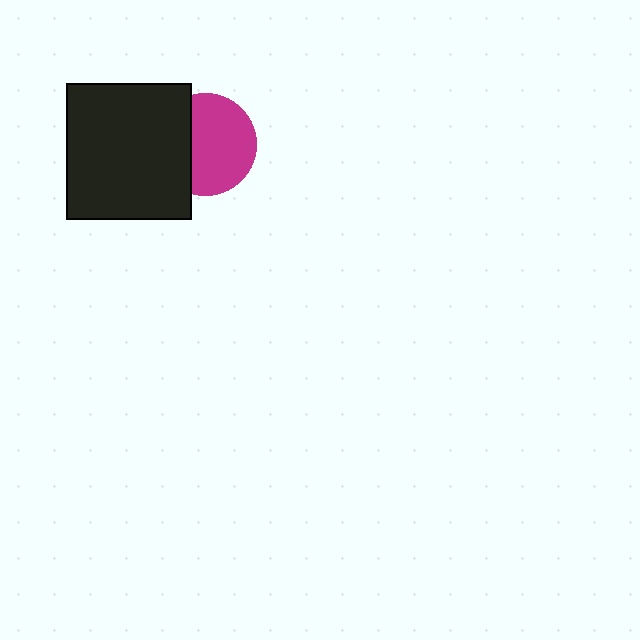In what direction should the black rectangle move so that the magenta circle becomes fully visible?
The black rectangle should move left. That is the shortest direction to clear the overlap and leave the magenta circle fully visible.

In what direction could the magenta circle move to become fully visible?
The magenta circle could move right. That would shift it out from behind the black rectangle entirely.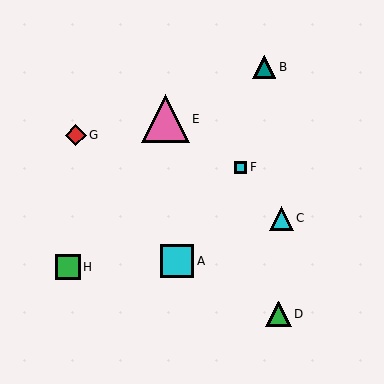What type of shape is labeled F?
Shape F is a cyan square.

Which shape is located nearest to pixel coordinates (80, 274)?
The green square (labeled H) at (68, 267) is nearest to that location.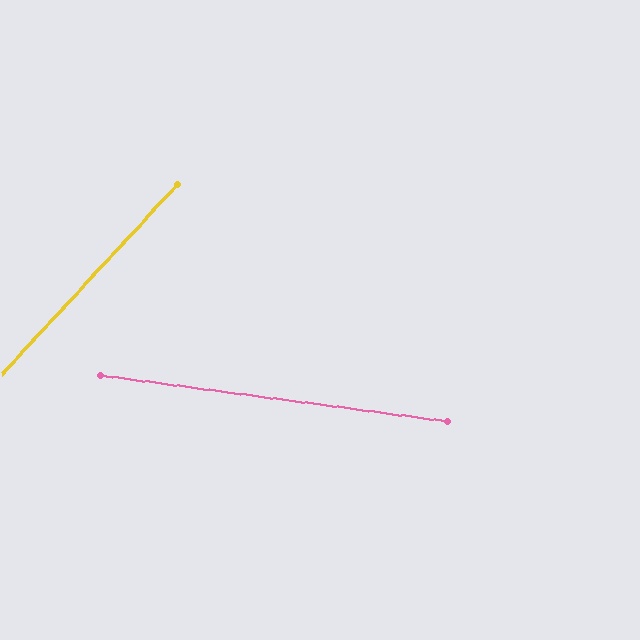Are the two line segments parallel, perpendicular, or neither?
Neither parallel nor perpendicular — they differ by about 55°.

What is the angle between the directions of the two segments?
Approximately 55 degrees.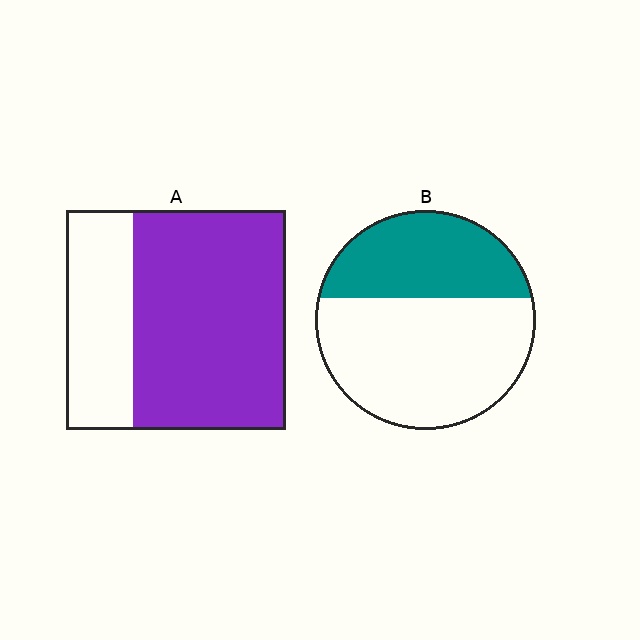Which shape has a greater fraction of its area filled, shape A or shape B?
Shape A.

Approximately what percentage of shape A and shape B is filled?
A is approximately 70% and B is approximately 35%.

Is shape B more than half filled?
No.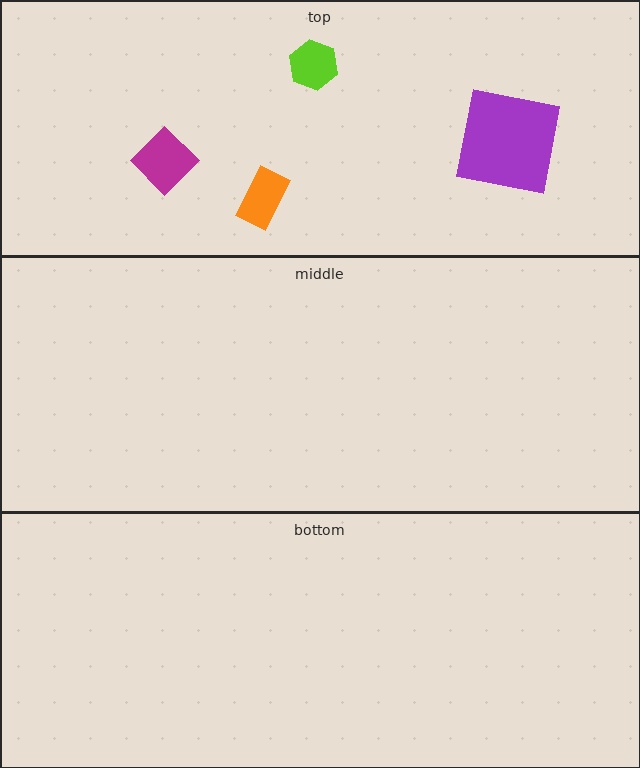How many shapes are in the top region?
4.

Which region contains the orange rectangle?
The top region.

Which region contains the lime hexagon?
The top region.